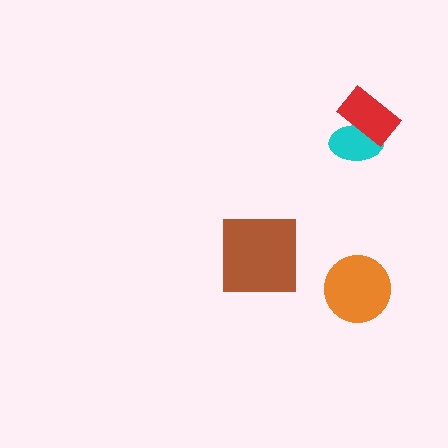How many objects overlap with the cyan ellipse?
1 object overlaps with the cyan ellipse.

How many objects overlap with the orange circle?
0 objects overlap with the orange circle.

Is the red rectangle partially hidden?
No, no other shape covers it.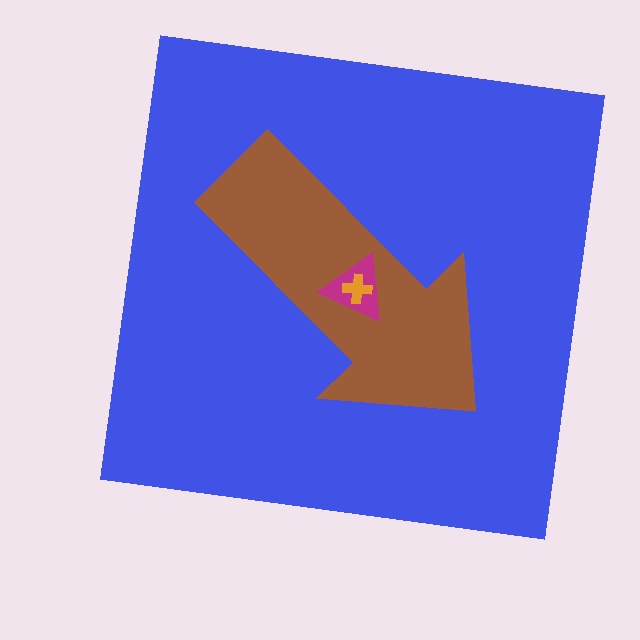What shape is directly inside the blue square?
The brown arrow.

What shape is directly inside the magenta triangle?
The orange cross.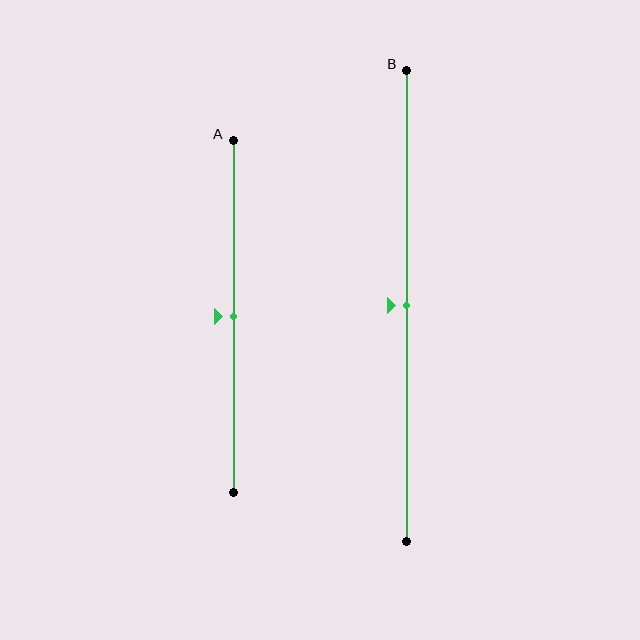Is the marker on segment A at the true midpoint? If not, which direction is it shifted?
Yes, the marker on segment A is at the true midpoint.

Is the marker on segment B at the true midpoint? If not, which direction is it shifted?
Yes, the marker on segment B is at the true midpoint.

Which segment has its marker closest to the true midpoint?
Segment A has its marker closest to the true midpoint.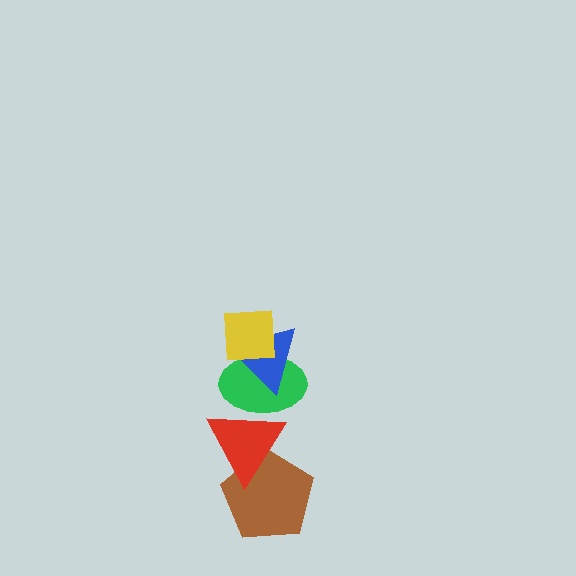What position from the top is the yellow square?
The yellow square is 1st from the top.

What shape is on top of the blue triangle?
The yellow square is on top of the blue triangle.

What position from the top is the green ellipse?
The green ellipse is 3rd from the top.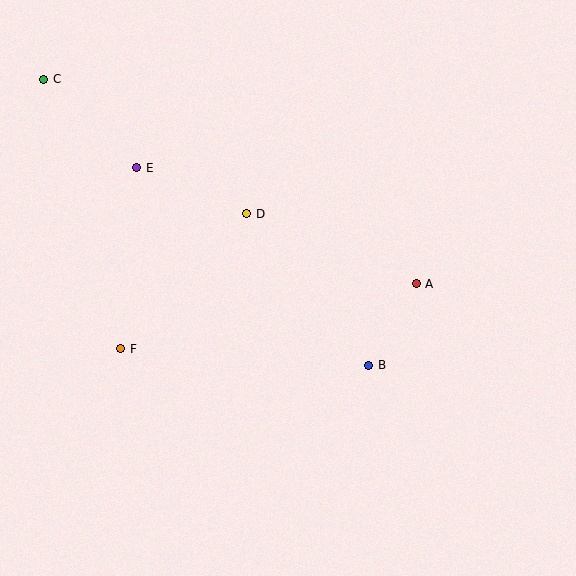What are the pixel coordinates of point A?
Point A is at (416, 284).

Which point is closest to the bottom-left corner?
Point F is closest to the bottom-left corner.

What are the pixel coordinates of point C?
Point C is at (44, 79).